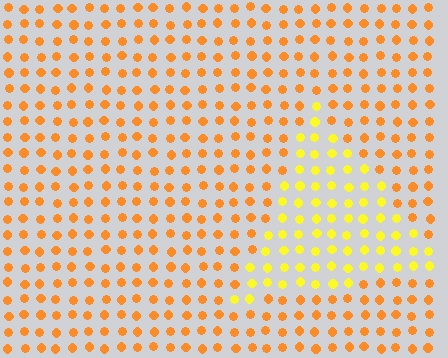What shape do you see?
I see a triangle.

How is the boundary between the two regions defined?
The boundary is defined purely by a slight shift in hue (about 31 degrees). Spacing, size, and orientation are identical on both sides.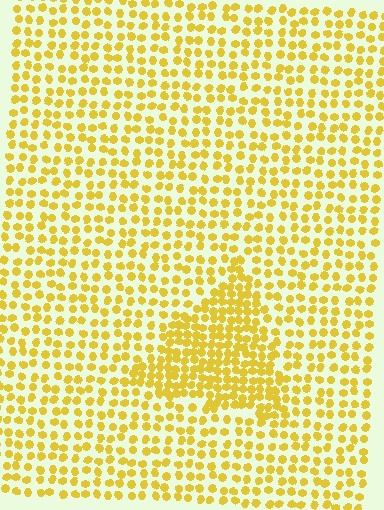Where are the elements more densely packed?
The elements are more densely packed inside the triangle boundary.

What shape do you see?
I see a triangle.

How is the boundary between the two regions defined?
The boundary is defined by a change in element density (approximately 1.8x ratio). All elements are the same color, size, and shape.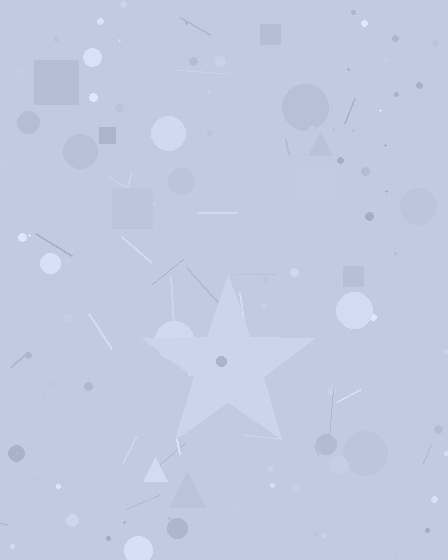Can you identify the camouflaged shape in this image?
The camouflaged shape is a star.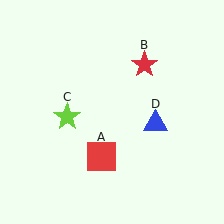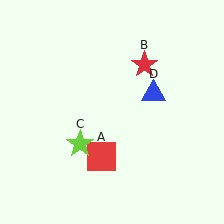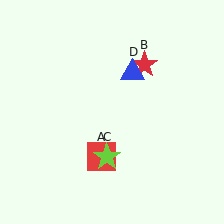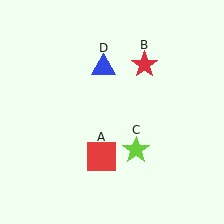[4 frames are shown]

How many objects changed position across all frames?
2 objects changed position: lime star (object C), blue triangle (object D).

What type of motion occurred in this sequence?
The lime star (object C), blue triangle (object D) rotated counterclockwise around the center of the scene.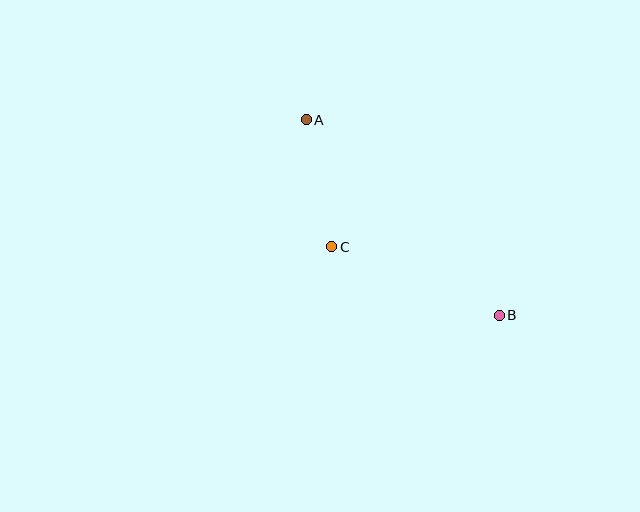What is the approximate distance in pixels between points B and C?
The distance between B and C is approximately 181 pixels.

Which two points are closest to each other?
Points A and C are closest to each other.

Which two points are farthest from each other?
Points A and B are farthest from each other.